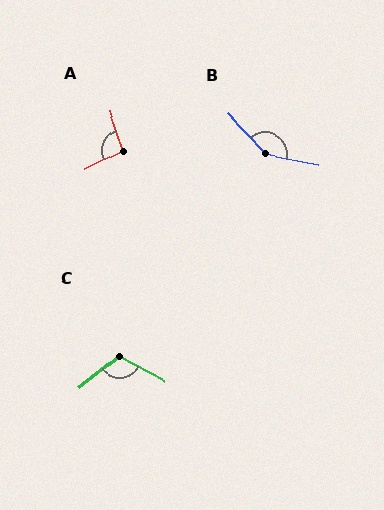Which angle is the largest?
B, at approximately 144 degrees.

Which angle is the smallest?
A, at approximately 97 degrees.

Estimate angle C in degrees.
Approximately 113 degrees.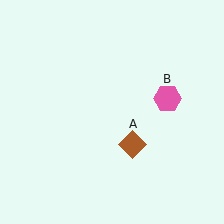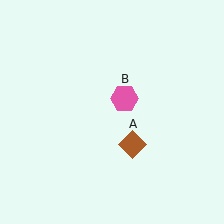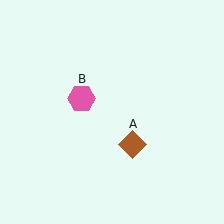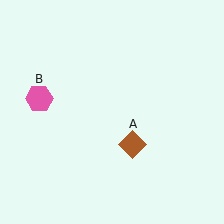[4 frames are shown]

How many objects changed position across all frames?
1 object changed position: pink hexagon (object B).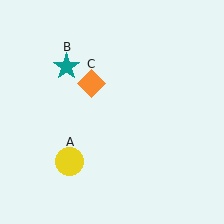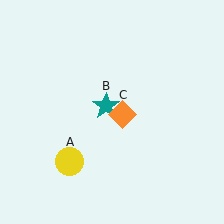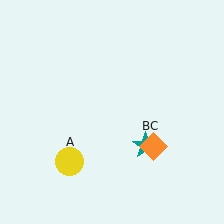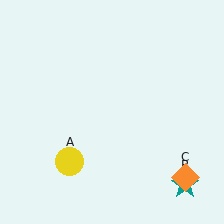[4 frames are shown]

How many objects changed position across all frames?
2 objects changed position: teal star (object B), orange diamond (object C).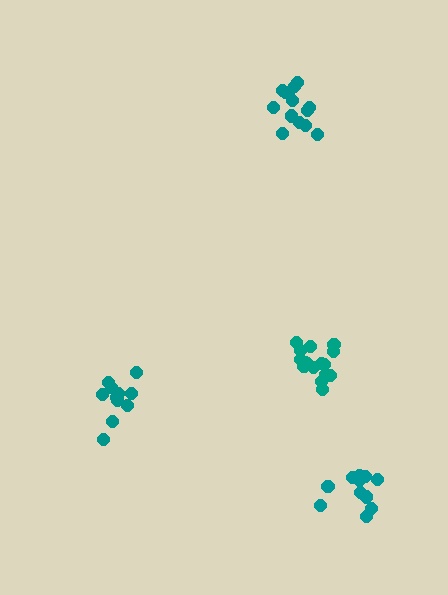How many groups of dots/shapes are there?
There are 4 groups.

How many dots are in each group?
Group 1: 16 dots, Group 2: 11 dots, Group 3: 11 dots, Group 4: 14 dots (52 total).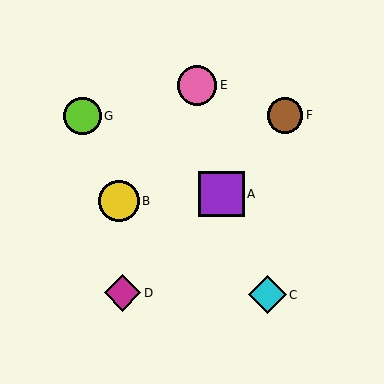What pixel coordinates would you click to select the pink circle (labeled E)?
Click at (197, 85) to select the pink circle E.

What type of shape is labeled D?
Shape D is a magenta diamond.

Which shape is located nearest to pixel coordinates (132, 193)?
The yellow circle (labeled B) at (119, 201) is nearest to that location.